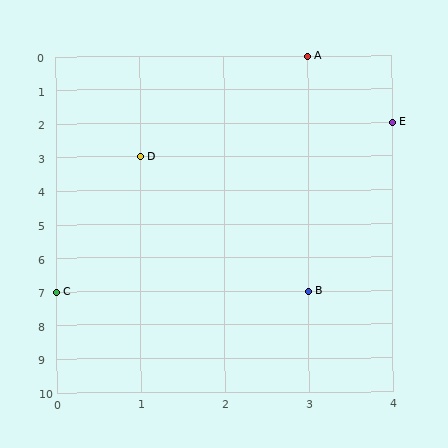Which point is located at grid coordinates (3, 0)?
Point A is at (3, 0).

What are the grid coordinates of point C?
Point C is at grid coordinates (0, 7).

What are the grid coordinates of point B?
Point B is at grid coordinates (3, 7).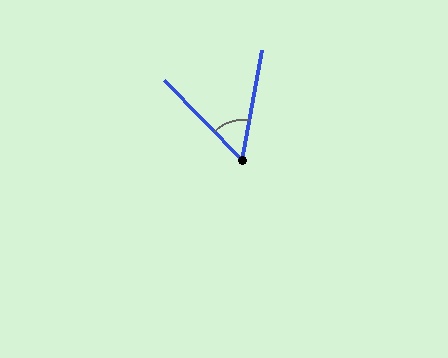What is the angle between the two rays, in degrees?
Approximately 55 degrees.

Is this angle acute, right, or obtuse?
It is acute.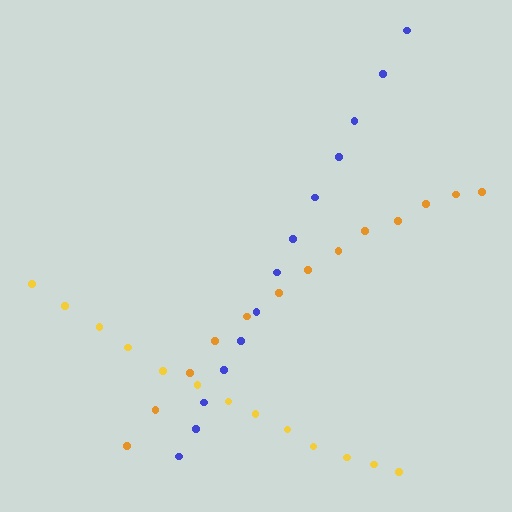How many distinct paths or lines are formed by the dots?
There are 3 distinct paths.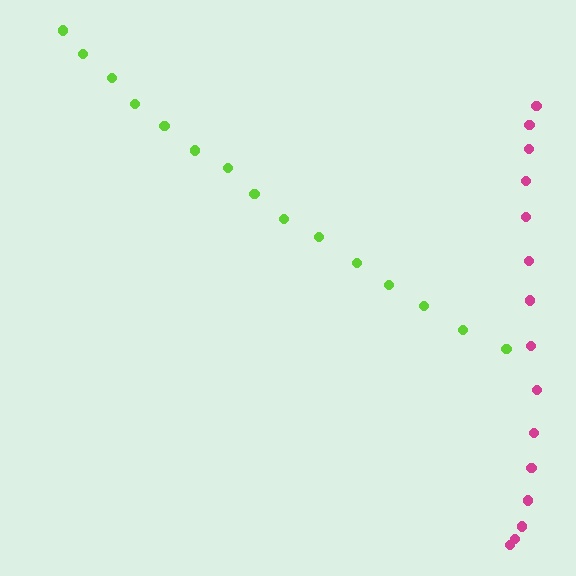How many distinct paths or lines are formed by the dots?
There are 2 distinct paths.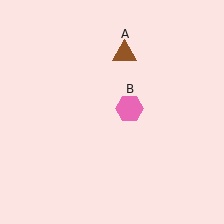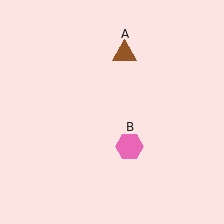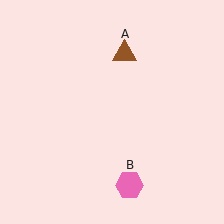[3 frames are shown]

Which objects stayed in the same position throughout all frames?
Brown triangle (object A) remained stationary.